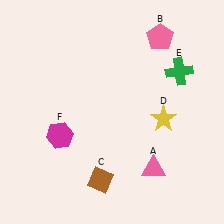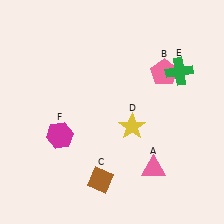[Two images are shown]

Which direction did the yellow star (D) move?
The yellow star (D) moved left.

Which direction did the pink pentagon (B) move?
The pink pentagon (B) moved down.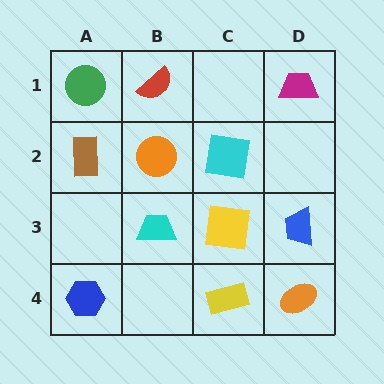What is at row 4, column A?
A blue hexagon.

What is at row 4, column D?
An orange ellipse.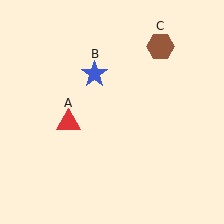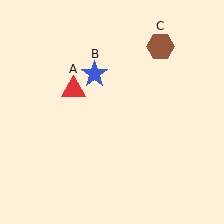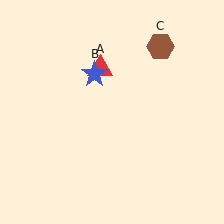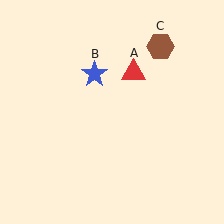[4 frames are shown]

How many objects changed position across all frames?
1 object changed position: red triangle (object A).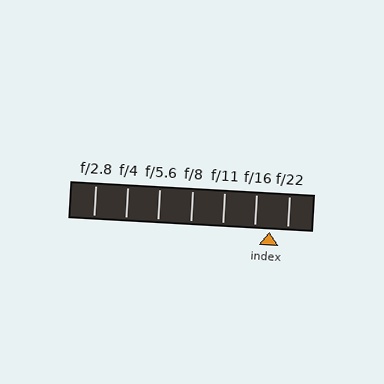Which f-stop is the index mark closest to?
The index mark is closest to f/16.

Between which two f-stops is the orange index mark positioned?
The index mark is between f/16 and f/22.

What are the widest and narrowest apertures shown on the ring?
The widest aperture shown is f/2.8 and the narrowest is f/22.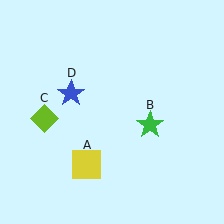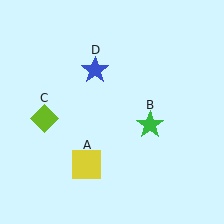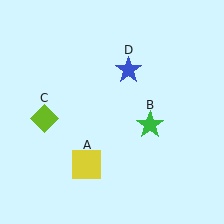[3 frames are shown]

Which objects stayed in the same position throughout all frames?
Yellow square (object A) and green star (object B) and lime diamond (object C) remained stationary.